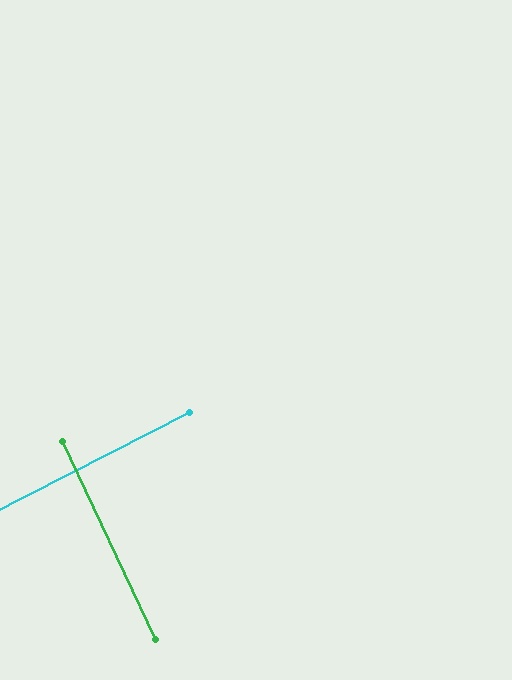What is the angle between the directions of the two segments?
Approximately 88 degrees.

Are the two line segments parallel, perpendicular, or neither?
Perpendicular — they meet at approximately 88°.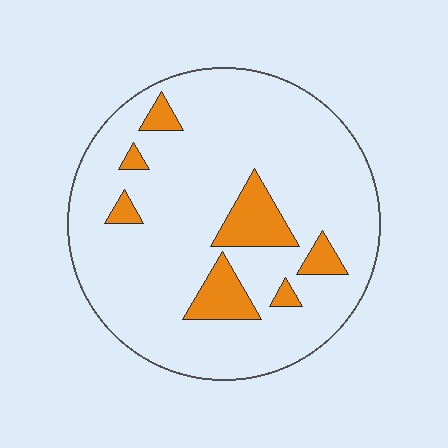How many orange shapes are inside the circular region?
7.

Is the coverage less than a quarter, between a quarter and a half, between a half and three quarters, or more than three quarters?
Less than a quarter.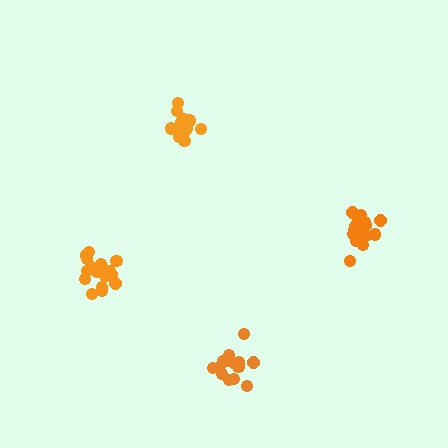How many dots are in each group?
Group 1: 21 dots, Group 2: 15 dots, Group 3: 16 dots, Group 4: 18 dots (70 total).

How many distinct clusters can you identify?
There are 4 distinct clusters.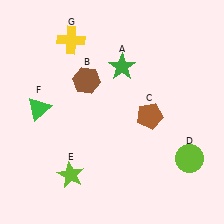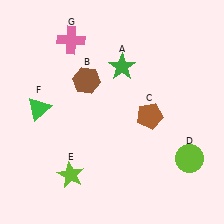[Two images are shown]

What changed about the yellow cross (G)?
In Image 1, G is yellow. In Image 2, it changed to pink.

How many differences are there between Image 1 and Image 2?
There is 1 difference between the two images.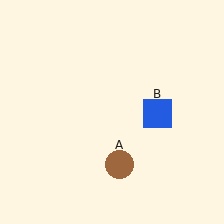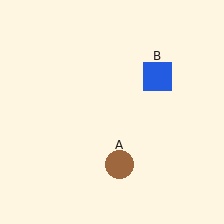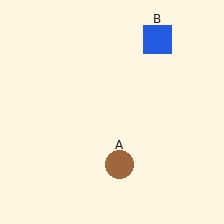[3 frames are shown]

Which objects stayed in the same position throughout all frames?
Brown circle (object A) remained stationary.